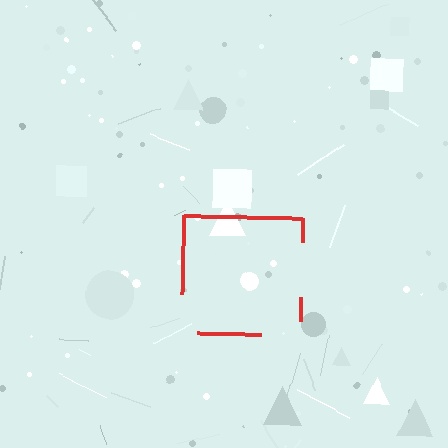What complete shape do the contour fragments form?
The contour fragments form a square.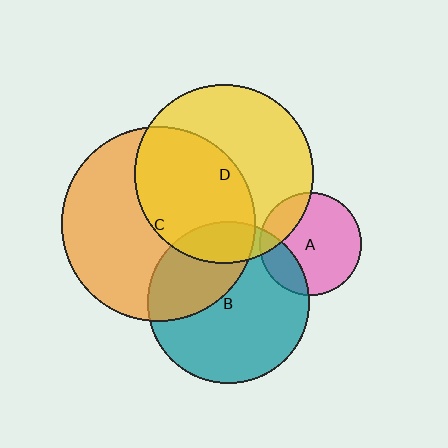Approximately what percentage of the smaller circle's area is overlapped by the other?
Approximately 15%.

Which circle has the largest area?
Circle C (orange).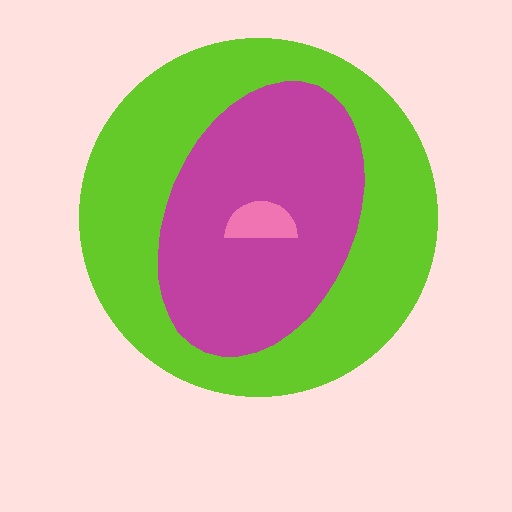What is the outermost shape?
The lime circle.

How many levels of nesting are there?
3.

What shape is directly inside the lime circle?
The magenta ellipse.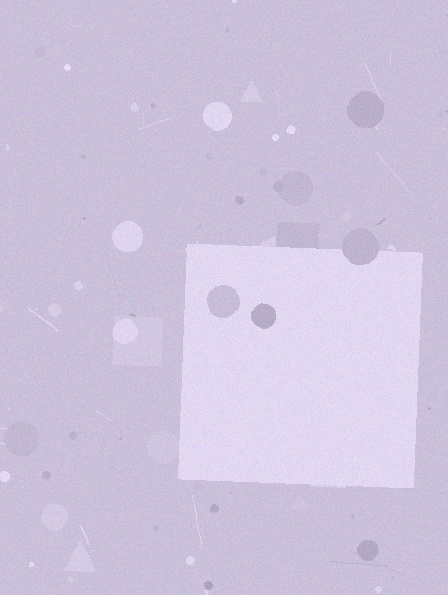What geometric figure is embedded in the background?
A square is embedded in the background.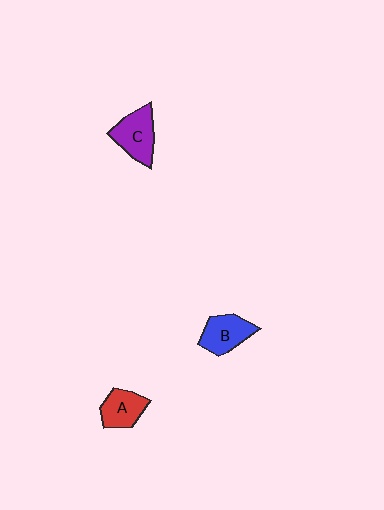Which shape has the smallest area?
Shape A (red).